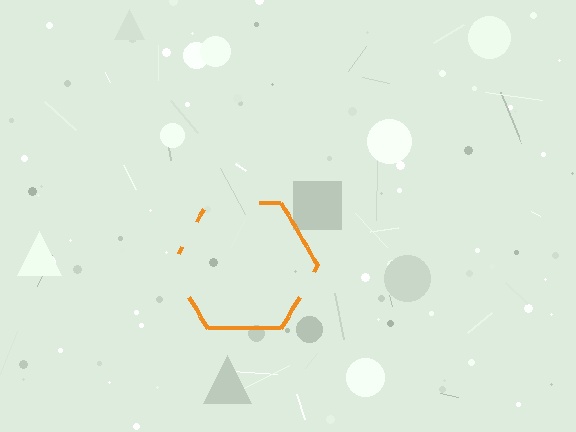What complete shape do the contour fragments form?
The contour fragments form a hexagon.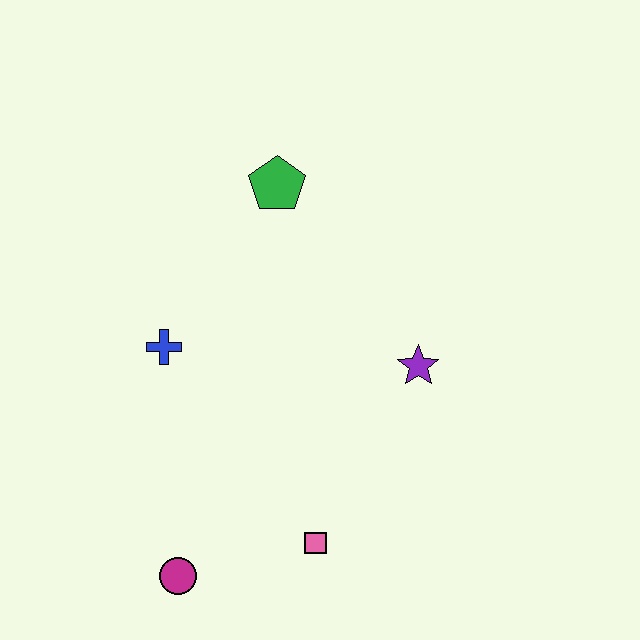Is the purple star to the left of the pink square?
No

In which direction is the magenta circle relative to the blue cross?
The magenta circle is below the blue cross.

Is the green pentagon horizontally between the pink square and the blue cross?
Yes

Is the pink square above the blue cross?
No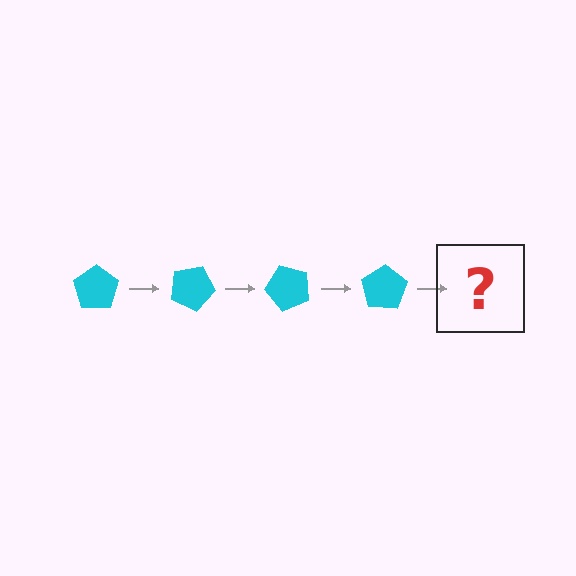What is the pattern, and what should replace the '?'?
The pattern is that the pentagon rotates 25 degrees each step. The '?' should be a cyan pentagon rotated 100 degrees.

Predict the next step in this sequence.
The next step is a cyan pentagon rotated 100 degrees.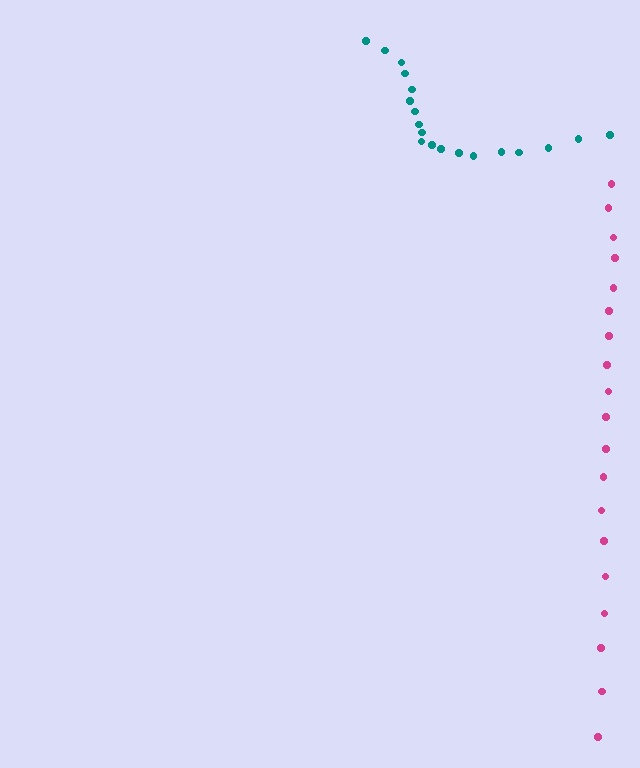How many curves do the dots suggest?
There are 2 distinct paths.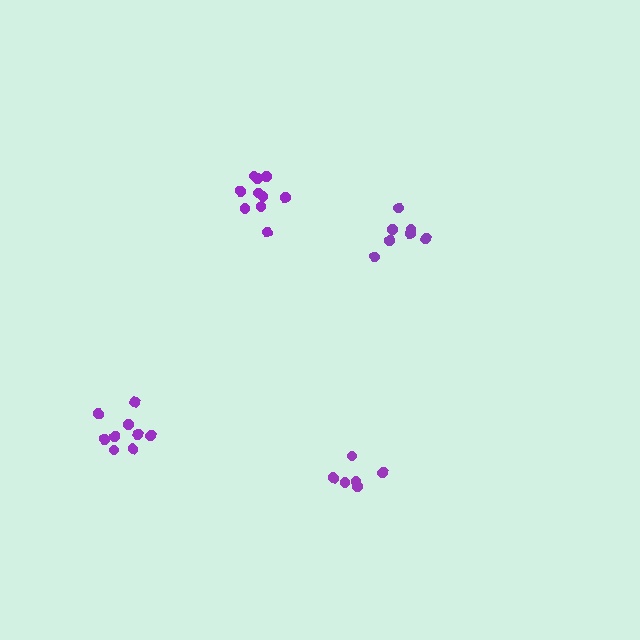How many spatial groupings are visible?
There are 4 spatial groupings.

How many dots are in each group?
Group 1: 7 dots, Group 2: 10 dots, Group 3: 9 dots, Group 4: 6 dots (32 total).